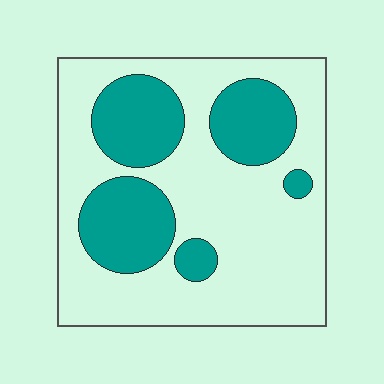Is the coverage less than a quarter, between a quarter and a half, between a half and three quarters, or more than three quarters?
Between a quarter and a half.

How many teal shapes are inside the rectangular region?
5.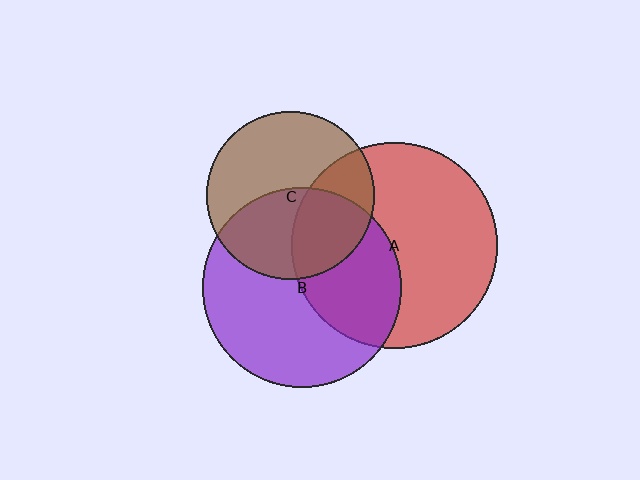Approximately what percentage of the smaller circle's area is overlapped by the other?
Approximately 35%.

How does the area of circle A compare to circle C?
Approximately 1.5 times.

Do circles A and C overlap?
Yes.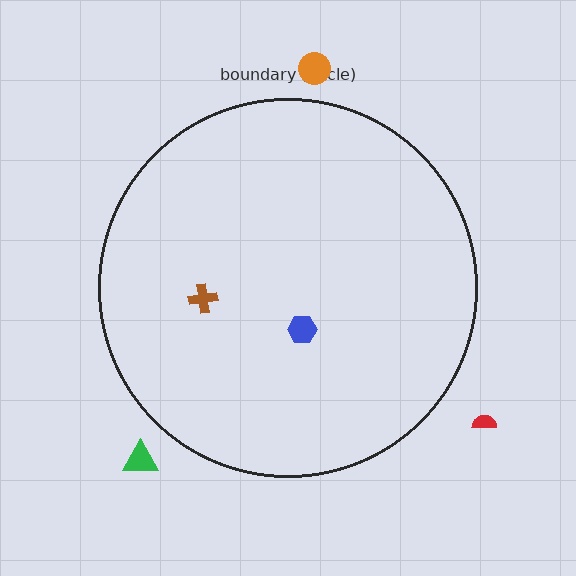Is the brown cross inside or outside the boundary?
Inside.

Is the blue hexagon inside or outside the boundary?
Inside.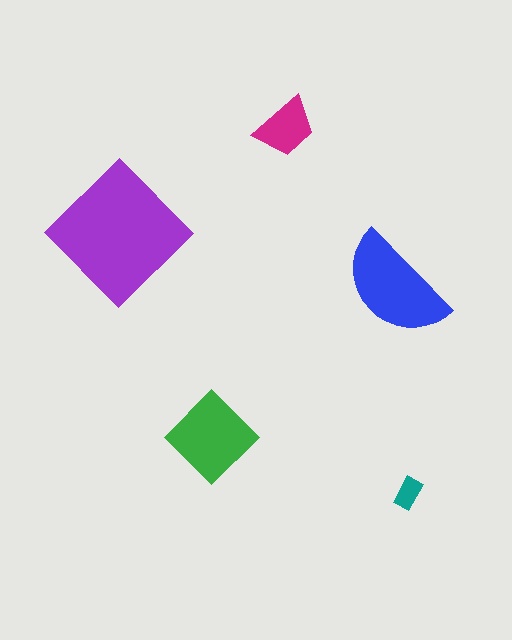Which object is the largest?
The purple diamond.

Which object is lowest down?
The teal rectangle is bottommost.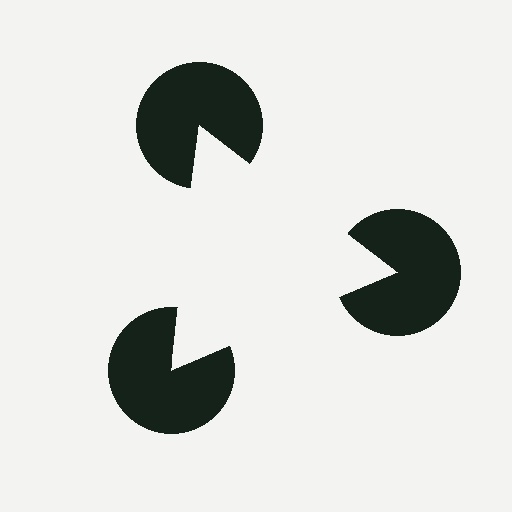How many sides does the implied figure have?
3 sides.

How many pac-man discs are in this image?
There are 3 — one at each vertex of the illusory triangle.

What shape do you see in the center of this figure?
An illusory triangle — its edges are inferred from the aligned wedge cuts in the pac-man discs, not physically drawn.